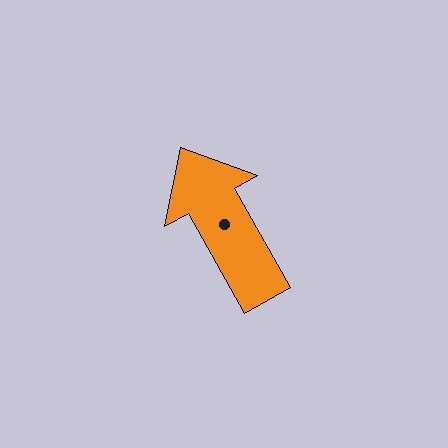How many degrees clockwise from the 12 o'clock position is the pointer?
Approximately 331 degrees.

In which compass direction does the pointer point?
Northwest.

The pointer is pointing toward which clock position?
Roughly 11 o'clock.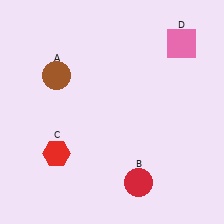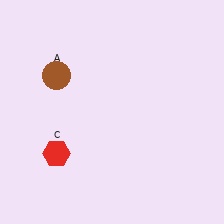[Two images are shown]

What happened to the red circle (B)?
The red circle (B) was removed in Image 2. It was in the bottom-right area of Image 1.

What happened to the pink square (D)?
The pink square (D) was removed in Image 2. It was in the top-right area of Image 1.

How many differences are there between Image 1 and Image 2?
There are 2 differences between the two images.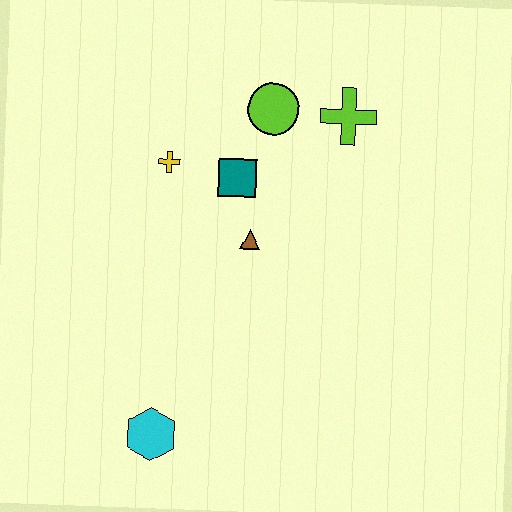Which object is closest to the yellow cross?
The teal square is closest to the yellow cross.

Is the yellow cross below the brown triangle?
No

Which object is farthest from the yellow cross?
The cyan hexagon is farthest from the yellow cross.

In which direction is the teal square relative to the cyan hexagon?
The teal square is above the cyan hexagon.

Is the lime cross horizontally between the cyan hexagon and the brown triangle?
No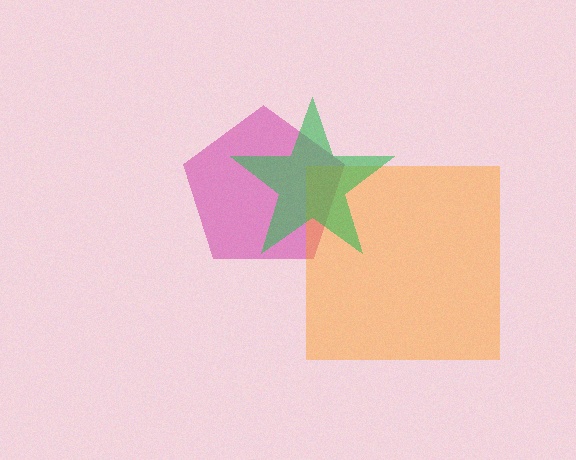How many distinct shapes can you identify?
There are 3 distinct shapes: a magenta pentagon, an orange square, a green star.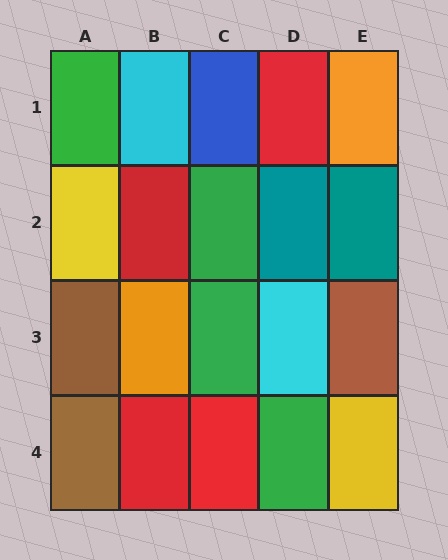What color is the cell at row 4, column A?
Brown.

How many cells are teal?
2 cells are teal.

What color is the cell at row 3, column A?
Brown.